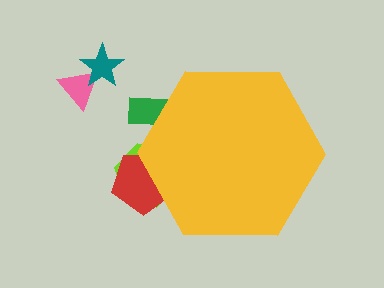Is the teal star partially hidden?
No, the teal star is fully visible.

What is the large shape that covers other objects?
A yellow hexagon.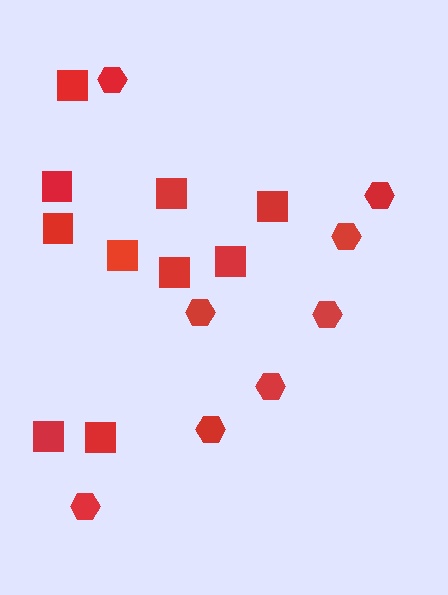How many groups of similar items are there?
There are 2 groups: one group of hexagons (8) and one group of squares (10).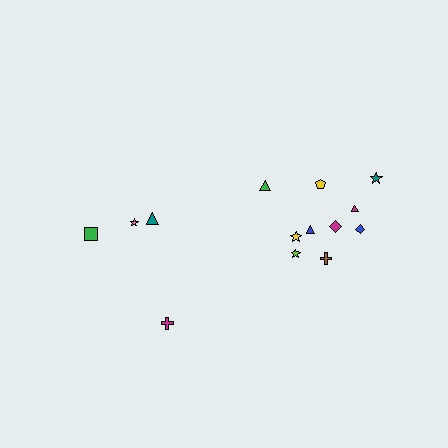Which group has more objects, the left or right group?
The right group.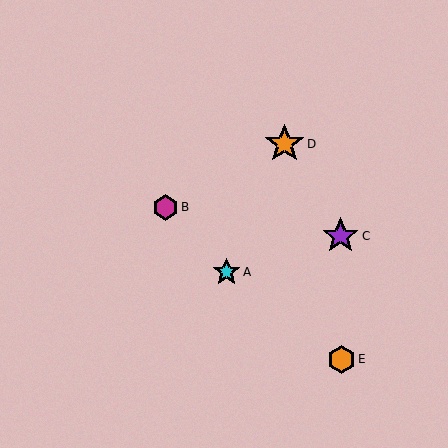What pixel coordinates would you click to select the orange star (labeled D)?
Click at (284, 144) to select the orange star D.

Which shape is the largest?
The orange star (labeled D) is the largest.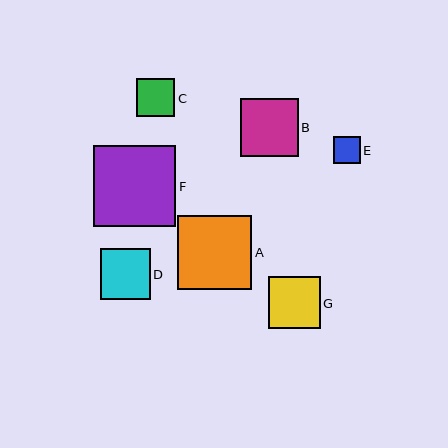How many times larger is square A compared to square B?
Square A is approximately 1.3 times the size of square B.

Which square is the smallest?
Square E is the smallest with a size of approximately 26 pixels.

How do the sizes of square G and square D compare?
Square G and square D are approximately the same size.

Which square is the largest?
Square F is the largest with a size of approximately 82 pixels.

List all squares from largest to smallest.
From largest to smallest: F, A, B, G, D, C, E.